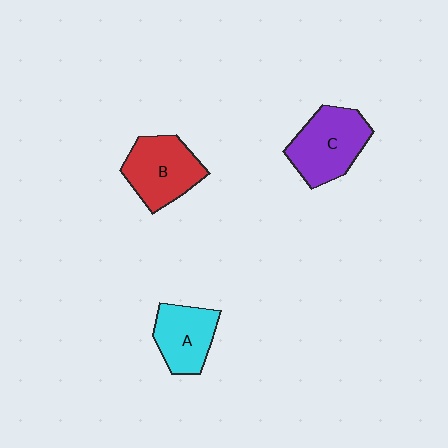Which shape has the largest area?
Shape C (purple).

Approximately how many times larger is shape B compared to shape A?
Approximately 1.2 times.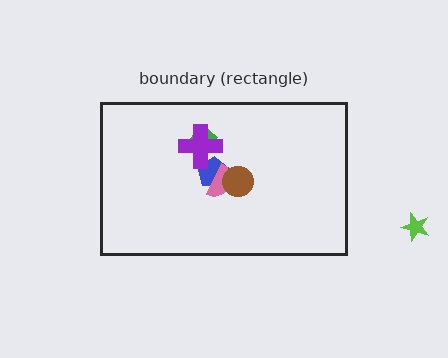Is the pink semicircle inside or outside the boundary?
Inside.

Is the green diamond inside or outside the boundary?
Inside.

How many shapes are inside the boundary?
5 inside, 1 outside.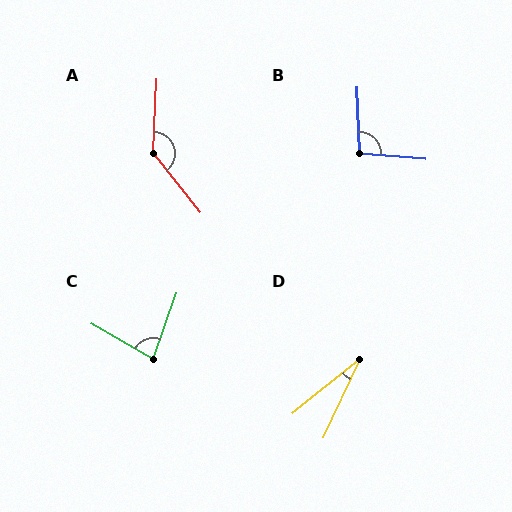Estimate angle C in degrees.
Approximately 79 degrees.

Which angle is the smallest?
D, at approximately 26 degrees.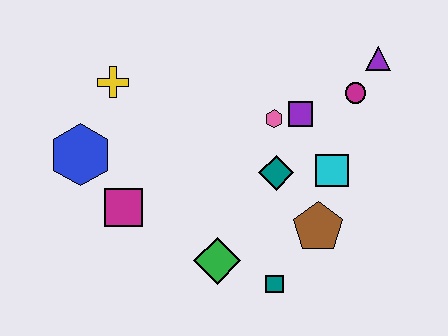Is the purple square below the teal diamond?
No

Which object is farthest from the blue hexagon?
The purple triangle is farthest from the blue hexagon.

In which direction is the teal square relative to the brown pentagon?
The teal square is below the brown pentagon.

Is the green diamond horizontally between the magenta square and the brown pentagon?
Yes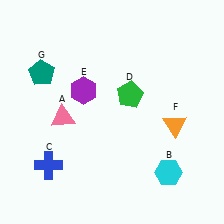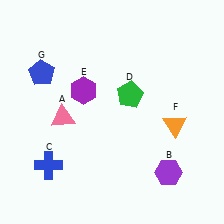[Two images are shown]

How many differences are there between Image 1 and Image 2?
There are 2 differences between the two images.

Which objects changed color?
B changed from cyan to purple. G changed from teal to blue.